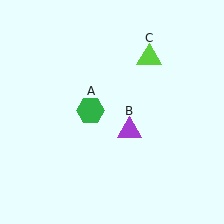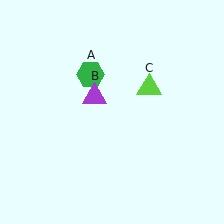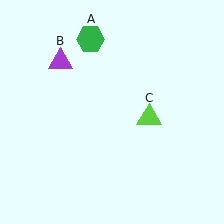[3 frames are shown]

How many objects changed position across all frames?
3 objects changed position: green hexagon (object A), purple triangle (object B), lime triangle (object C).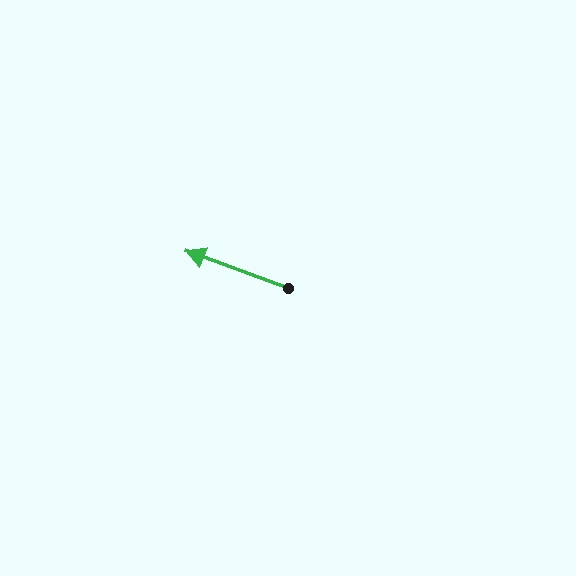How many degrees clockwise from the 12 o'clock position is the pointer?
Approximately 290 degrees.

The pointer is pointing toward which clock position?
Roughly 10 o'clock.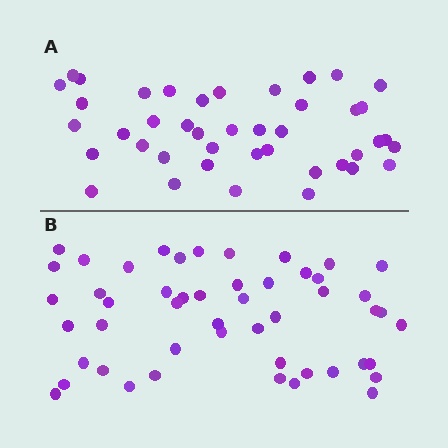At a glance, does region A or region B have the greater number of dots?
Region B (the bottom region) has more dots.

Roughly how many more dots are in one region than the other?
Region B has roughly 8 or so more dots than region A.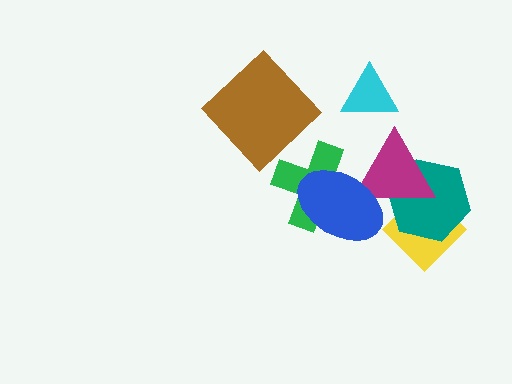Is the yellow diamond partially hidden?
Yes, it is partially covered by another shape.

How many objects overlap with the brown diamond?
0 objects overlap with the brown diamond.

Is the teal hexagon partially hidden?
Yes, it is partially covered by another shape.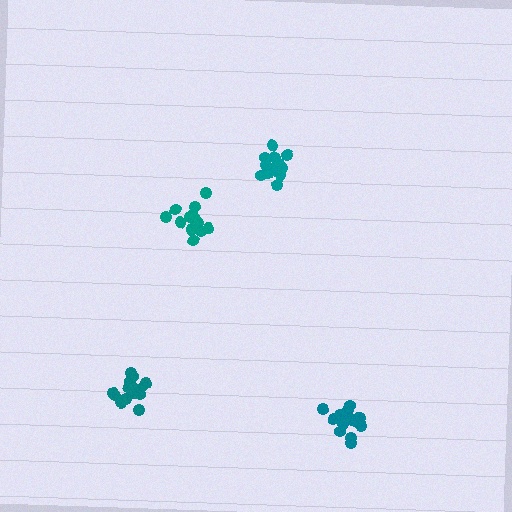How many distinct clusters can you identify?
There are 4 distinct clusters.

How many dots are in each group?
Group 1: 14 dots, Group 2: 14 dots, Group 3: 16 dots, Group 4: 14 dots (58 total).